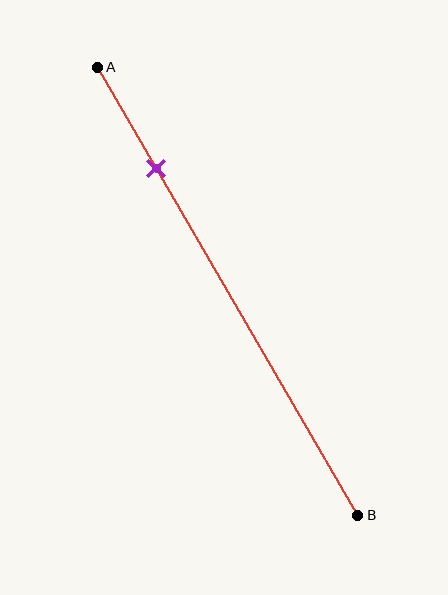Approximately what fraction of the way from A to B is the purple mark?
The purple mark is approximately 25% of the way from A to B.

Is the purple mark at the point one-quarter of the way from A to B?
Yes, the mark is approximately at the one-quarter point.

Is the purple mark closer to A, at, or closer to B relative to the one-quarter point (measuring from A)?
The purple mark is approximately at the one-quarter point of segment AB.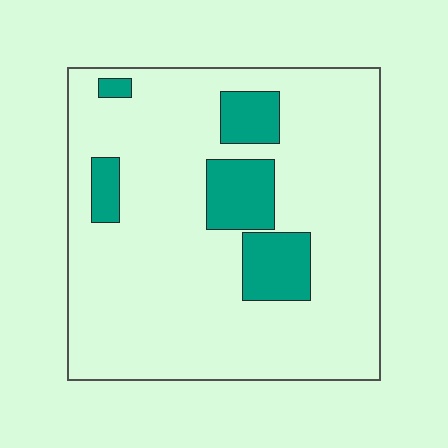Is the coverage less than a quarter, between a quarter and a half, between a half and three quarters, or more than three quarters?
Less than a quarter.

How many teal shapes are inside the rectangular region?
5.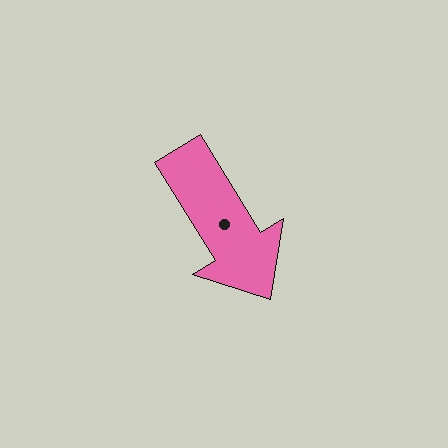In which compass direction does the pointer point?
Southeast.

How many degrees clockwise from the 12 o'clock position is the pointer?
Approximately 149 degrees.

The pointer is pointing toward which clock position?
Roughly 5 o'clock.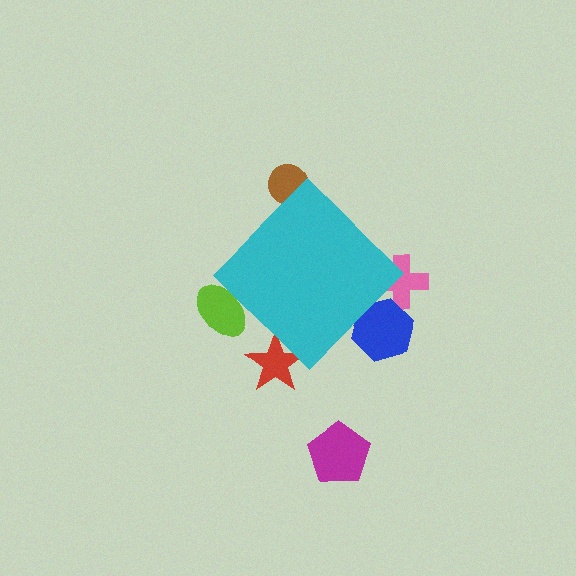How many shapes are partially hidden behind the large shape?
5 shapes are partially hidden.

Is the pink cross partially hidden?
Yes, the pink cross is partially hidden behind the cyan diamond.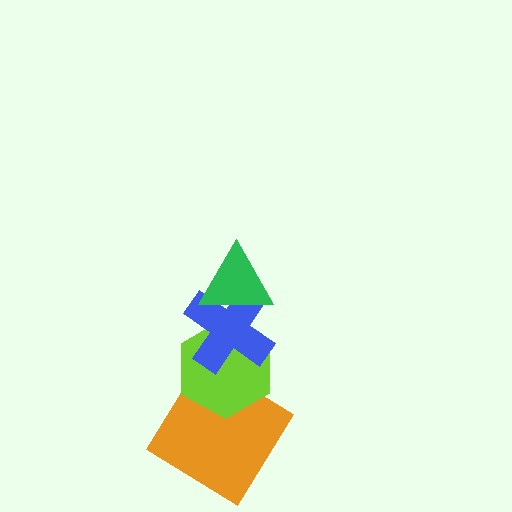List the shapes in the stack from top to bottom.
From top to bottom: the green triangle, the blue cross, the lime hexagon, the orange diamond.